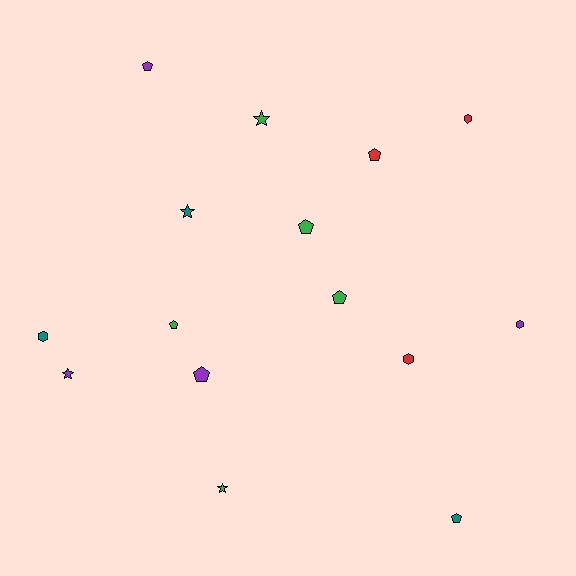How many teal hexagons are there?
There is 1 teal hexagon.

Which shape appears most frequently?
Pentagon, with 7 objects.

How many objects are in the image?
There are 15 objects.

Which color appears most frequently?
Green, with 5 objects.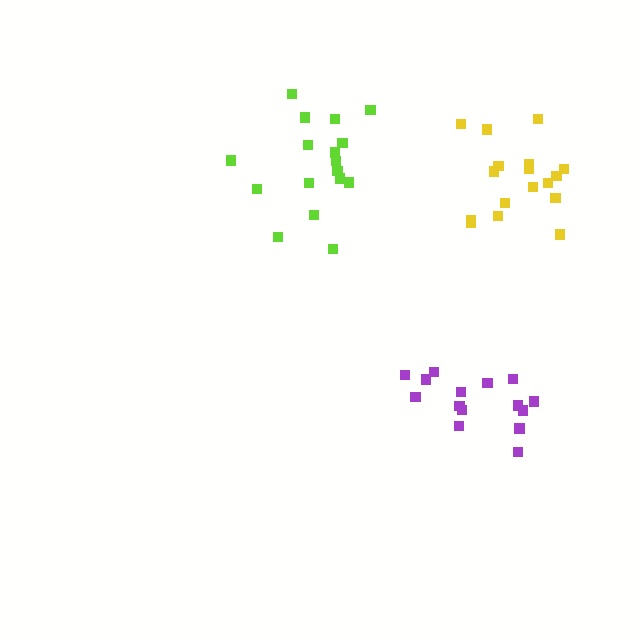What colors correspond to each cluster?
The clusters are colored: lime, yellow, purple.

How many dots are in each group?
Group 1: 17 dots, Group 2: 17 dots, Group 3: 15 dots (49 total).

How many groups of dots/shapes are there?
There are 3 groups.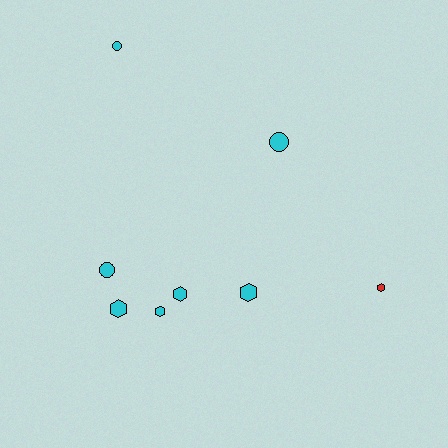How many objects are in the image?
There are 8 objects.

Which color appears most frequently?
Cyan, with 7 objects.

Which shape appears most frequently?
Hexagon, with 5 objects.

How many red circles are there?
There are no red circles.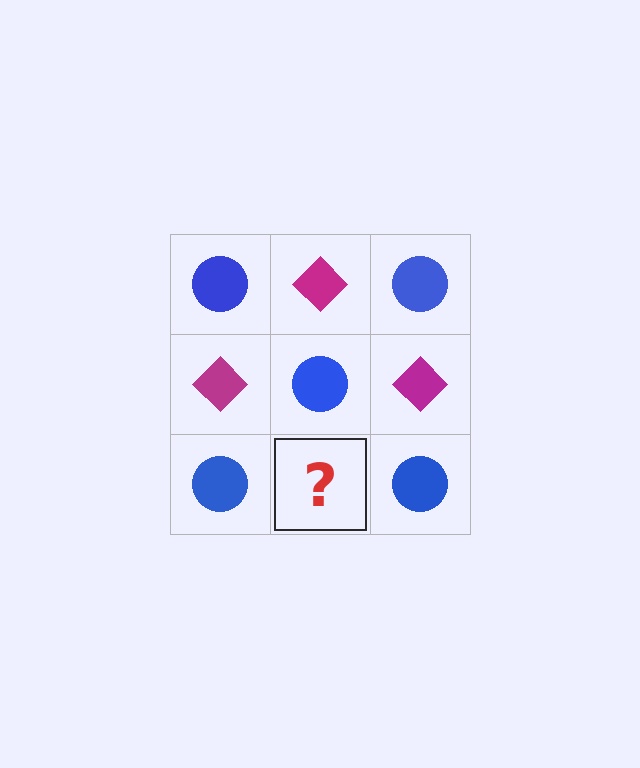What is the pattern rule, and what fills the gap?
The rule is that it alternates blue circle and magenta diamond in a checkerboard pattern. The gap should be filled with a magenta diamond.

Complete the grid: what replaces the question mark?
The question mark should be replaced with a magenta diamond.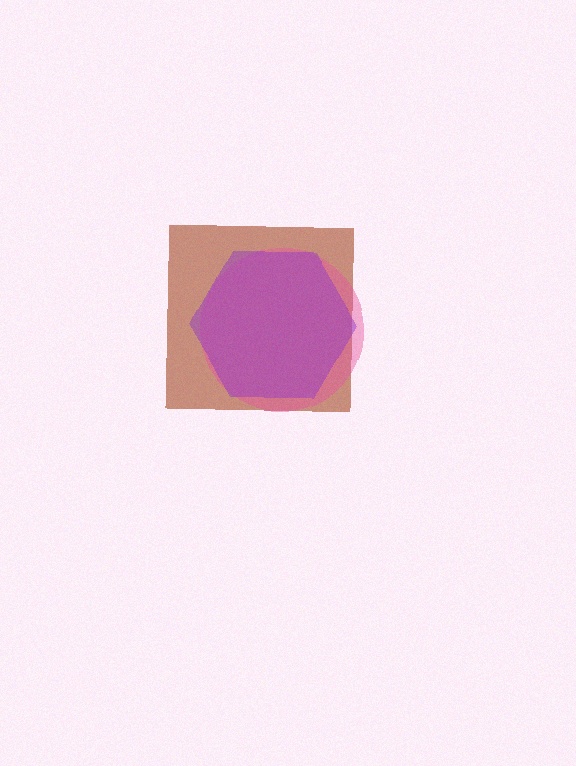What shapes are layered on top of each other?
The layered shapes are: a brown square, a pink circle, a purple hexagon.